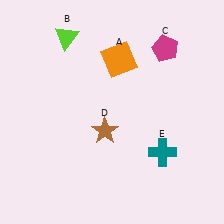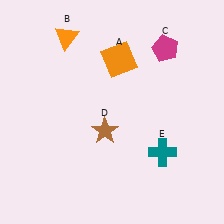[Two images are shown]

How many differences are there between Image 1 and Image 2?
There is 1 difference between the two images.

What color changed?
The triangle (B) changed from lime in Image 1 to orange in Image 2.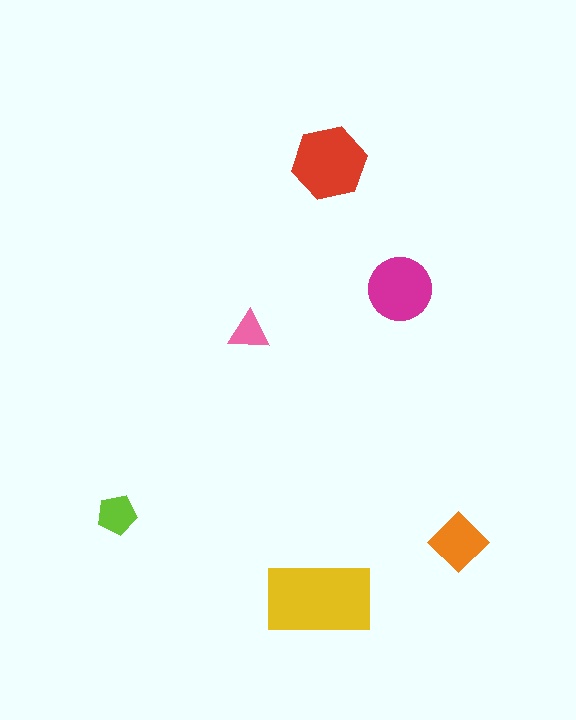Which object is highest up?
The red hexagon is topmost.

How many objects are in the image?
There are 6 objects in the image.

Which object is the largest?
The yellow rectangle.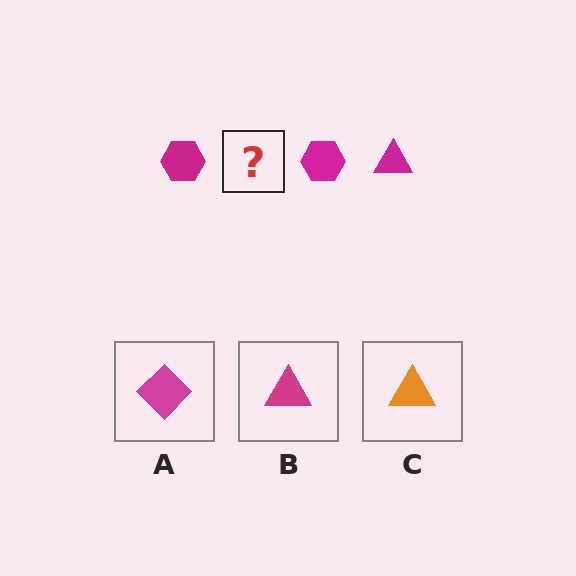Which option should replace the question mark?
Option B.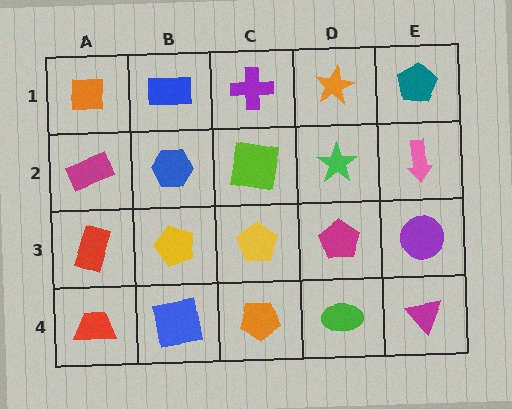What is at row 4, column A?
A red trapezoid.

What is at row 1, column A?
An orange square.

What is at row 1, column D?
An orange star.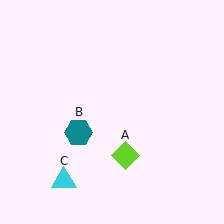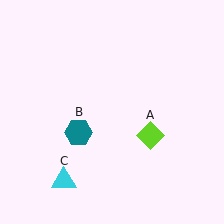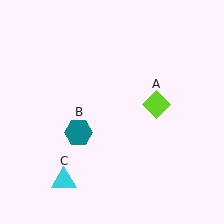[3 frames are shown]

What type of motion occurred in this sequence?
The lime diamond (object A) rotated counterclockwise around the center of the scene.